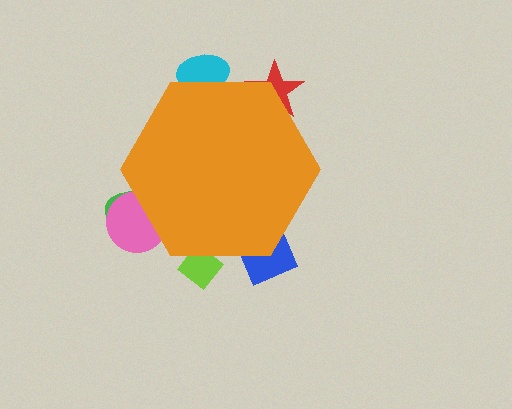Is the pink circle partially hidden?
Yes, the pink circle is partially hidden behind the orange hexagon.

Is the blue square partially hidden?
Yes, the blue square is partially hidden behind the orange hexagon.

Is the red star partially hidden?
Yes, the red star is partially hidden behind the orange hexagon.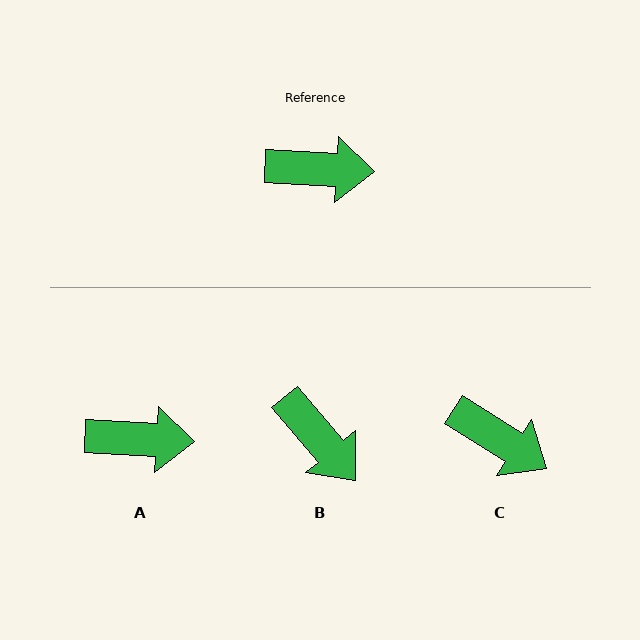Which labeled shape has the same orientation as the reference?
A.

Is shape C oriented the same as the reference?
No, it is off by about 29 degrees.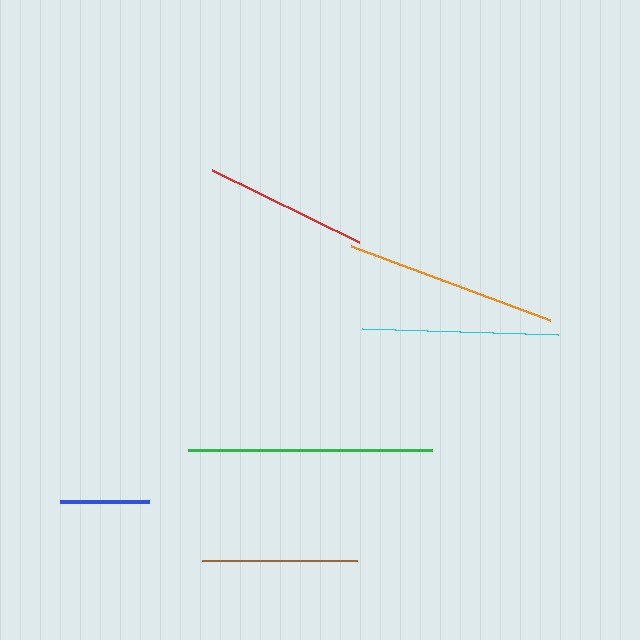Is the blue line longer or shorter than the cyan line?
The cyan line is longer than the blue line.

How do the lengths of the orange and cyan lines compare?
The orange and cyan lines are approximately the same length.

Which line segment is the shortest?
The blue line is the shortest at approximately 89 pixels.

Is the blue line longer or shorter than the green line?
The green line is longer than the blue line.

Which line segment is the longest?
The green line is the longest at approximately 244 pixels.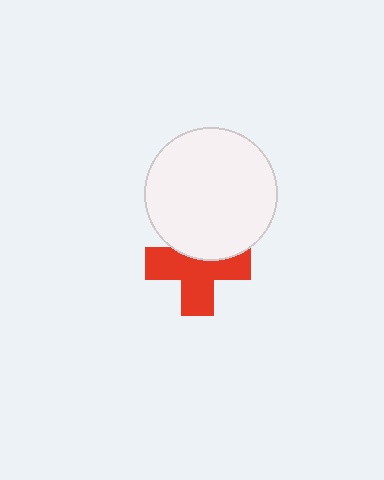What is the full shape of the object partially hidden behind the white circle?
The partially hidden object is a red cross.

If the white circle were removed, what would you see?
You would see the complete red cross.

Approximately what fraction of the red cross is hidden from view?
Roughly 33% of the red cross is hidden behind the white circle.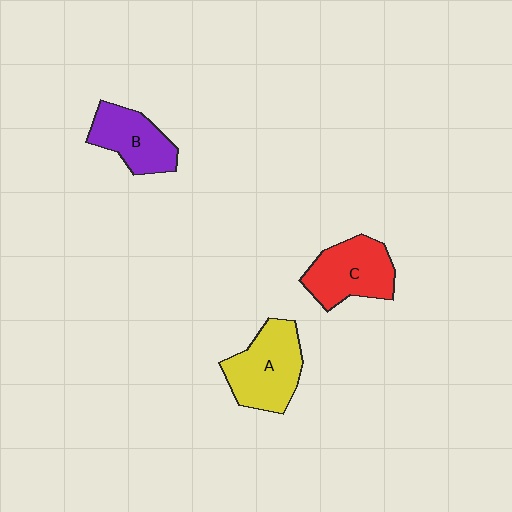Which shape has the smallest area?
Shape B (purple).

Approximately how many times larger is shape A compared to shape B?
Approximately 1.3 times.